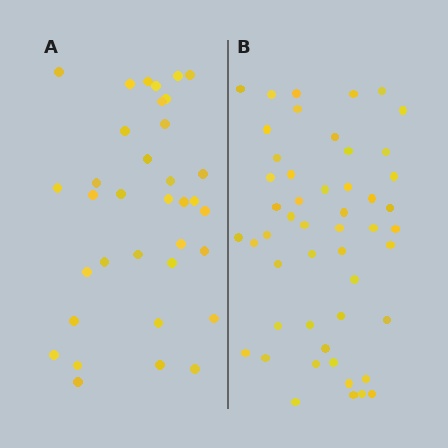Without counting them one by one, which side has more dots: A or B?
Region B (the right region) has more dots.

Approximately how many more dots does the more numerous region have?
Region B has approximately 15 more dots than region A.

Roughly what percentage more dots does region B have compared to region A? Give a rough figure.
About 45% more.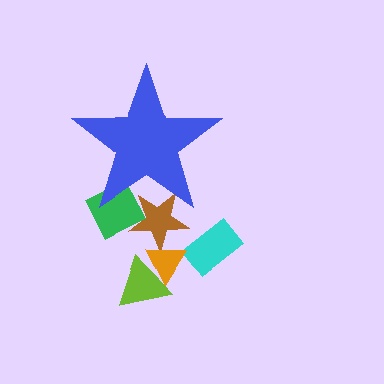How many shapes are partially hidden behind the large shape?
2 shapes are partially hidden.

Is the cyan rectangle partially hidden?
No, the cyan rectangle is fully visible.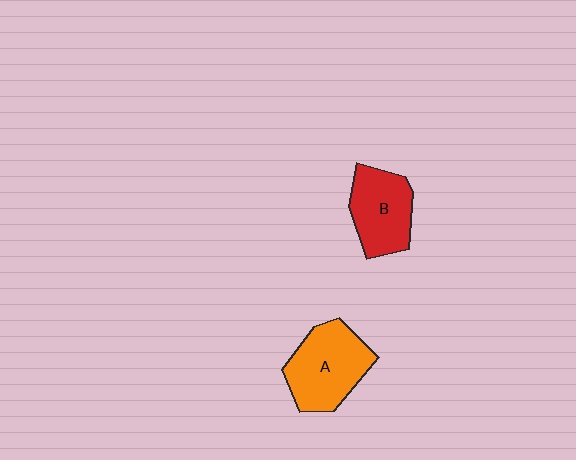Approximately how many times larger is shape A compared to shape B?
Approximately 1.2 times.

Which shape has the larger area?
Shape A (orange).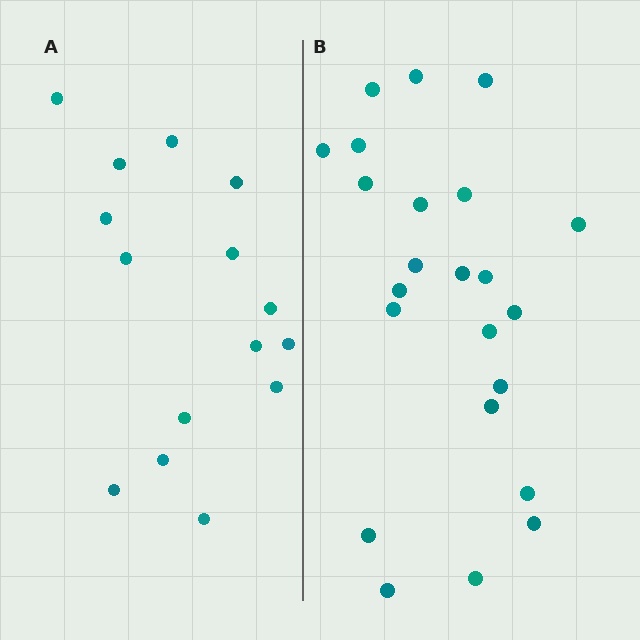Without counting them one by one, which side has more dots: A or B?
Region B (the right region) has more dots.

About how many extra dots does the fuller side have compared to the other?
Region B has roughly 8 or so more dots than region A.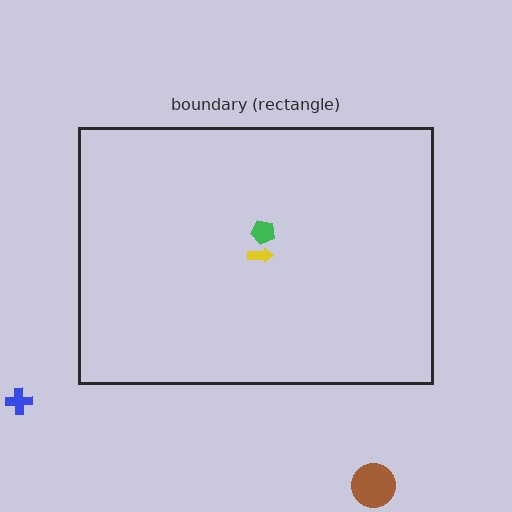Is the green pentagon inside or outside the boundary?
Inside.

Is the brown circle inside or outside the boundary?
Outside.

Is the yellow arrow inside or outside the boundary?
Inside.